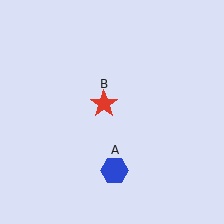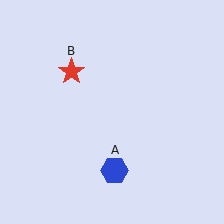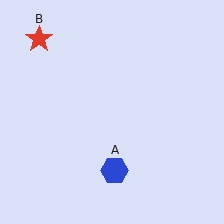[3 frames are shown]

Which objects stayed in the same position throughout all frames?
Blue hexagon (object A) remained stationary.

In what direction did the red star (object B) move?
The red star (object B) moved up and to the left.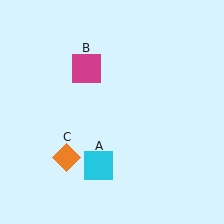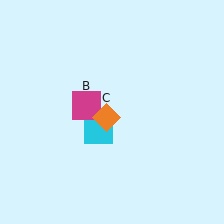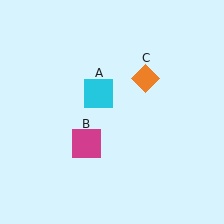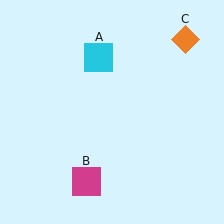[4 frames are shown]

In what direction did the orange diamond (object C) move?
The orange diamond (object C) moved up and to the right.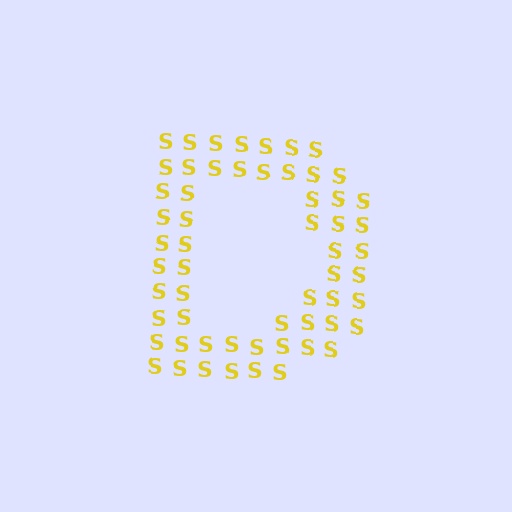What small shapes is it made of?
It is made of small letter S's.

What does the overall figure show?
The overall figure shows the letter D.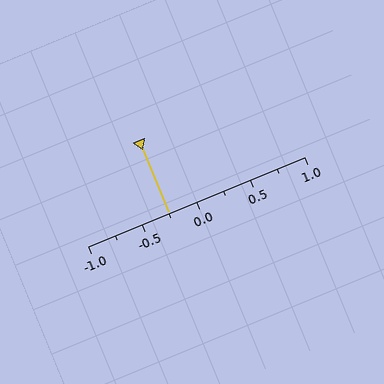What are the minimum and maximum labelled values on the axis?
The axis runs from -1.0 to 1.0.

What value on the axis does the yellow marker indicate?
The marker indicates approximately -0.25.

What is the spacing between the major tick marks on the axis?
The major ticks are spaced 0.5 apart.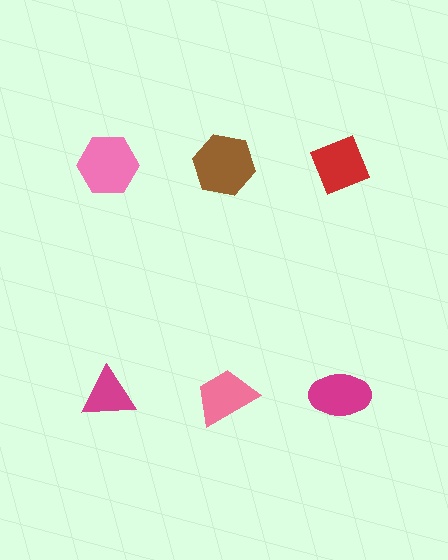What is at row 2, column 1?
A magenta triangle.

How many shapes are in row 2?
3 shapes.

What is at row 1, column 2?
A brown hexagon.